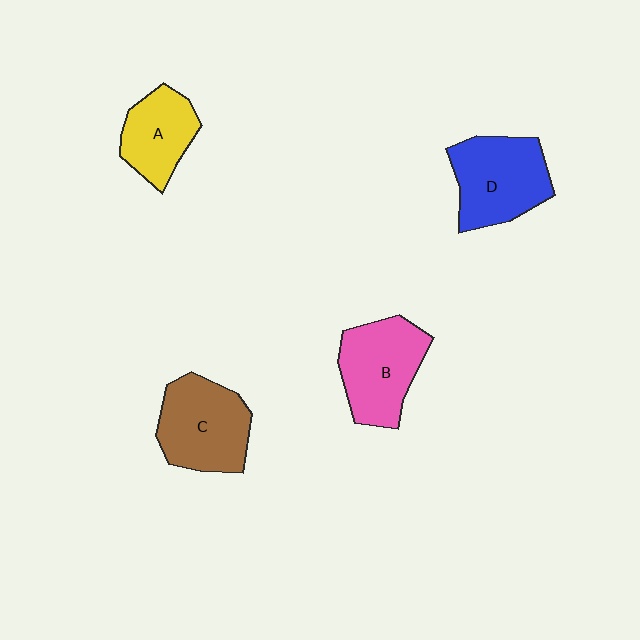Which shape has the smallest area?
Shape A (yellow).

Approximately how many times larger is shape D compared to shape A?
Approximately 1.4 times.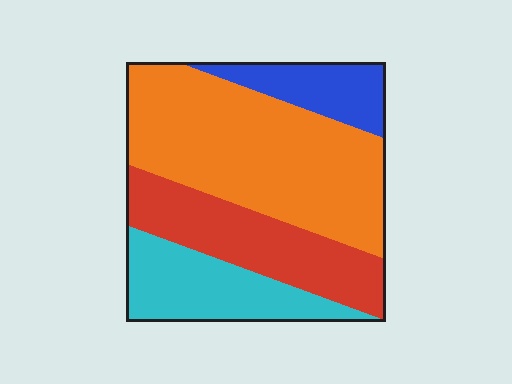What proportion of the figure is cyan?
Cyan takes up about one fifth (1/5) of the figure.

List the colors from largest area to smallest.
From largest to smallest: orange, red, cyan, blue.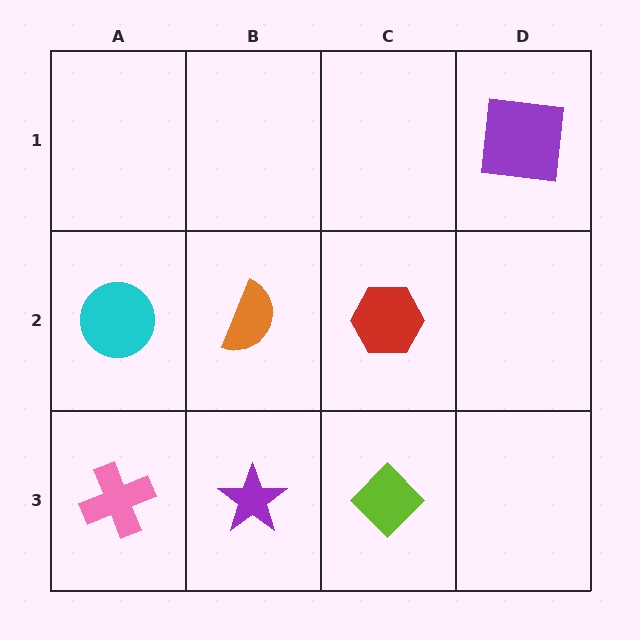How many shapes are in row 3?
3 shapes.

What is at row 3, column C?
A lime diamond.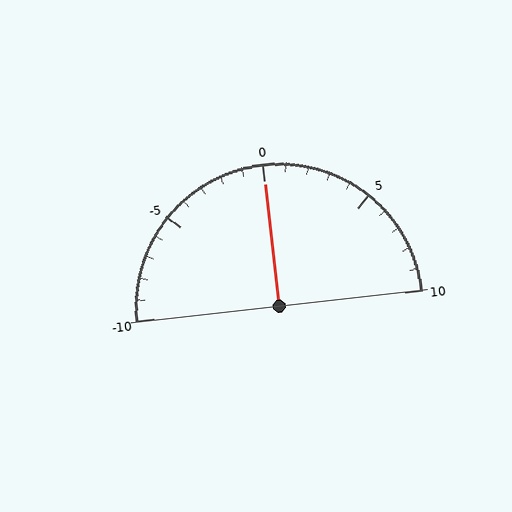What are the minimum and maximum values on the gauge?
The gauge ranges from -10 to 10.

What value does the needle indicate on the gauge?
The needle indicates approximately 0.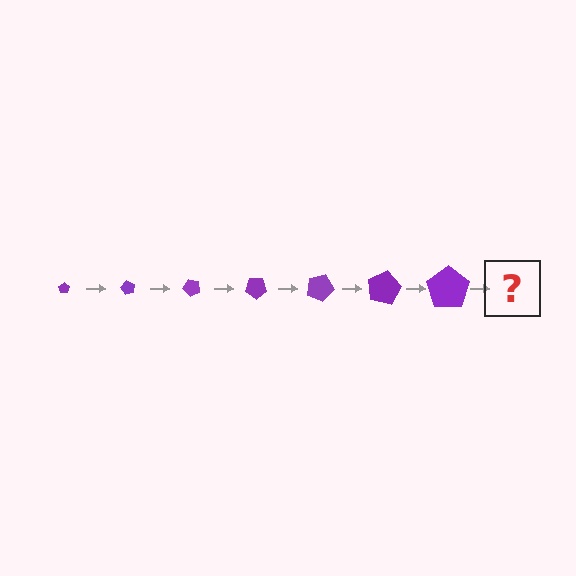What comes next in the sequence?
The next element should be a pentagon, larger than the previous one and rotated 420 degrees from the start.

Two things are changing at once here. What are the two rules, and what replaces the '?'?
The two rules are that the pentagon grows larger each step and it rotates 60 degrees each step. The '?' should be a pentagon, larger than the previous one and rotated 420 degrees from the start.